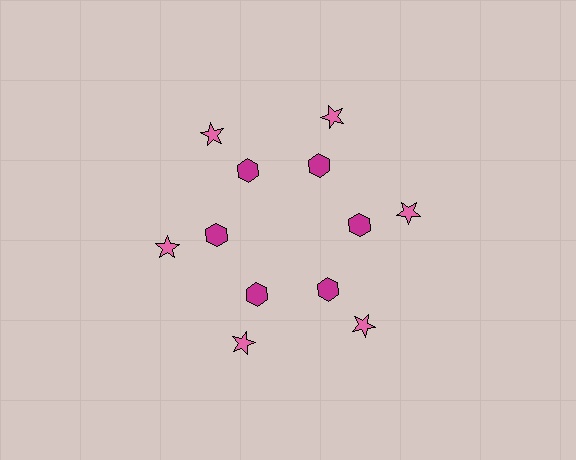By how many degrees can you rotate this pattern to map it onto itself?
The pattern maps onto itself every 60 degrees of rotation.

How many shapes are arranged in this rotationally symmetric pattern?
There are 12 shapes, arranged in 6 groups of 2.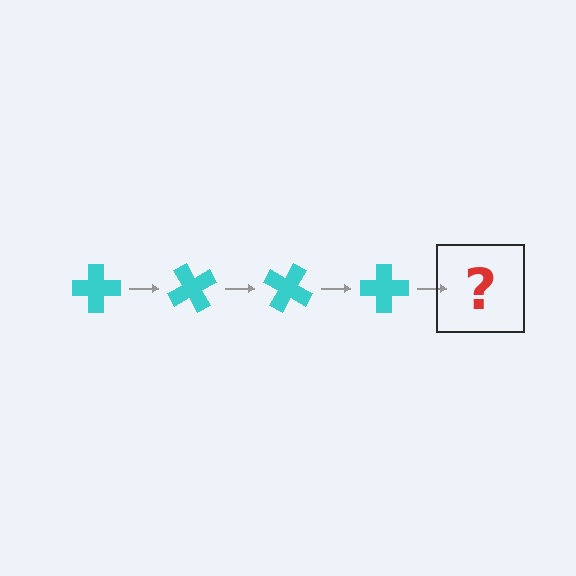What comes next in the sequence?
The next element should be a cyan cross rotated 240 degrees.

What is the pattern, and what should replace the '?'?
The pattern is that the cross rotates 60 degrees each step. The '?' should be a cyan cross rotated 240 degrees.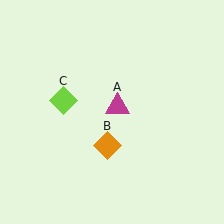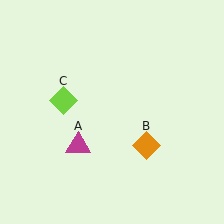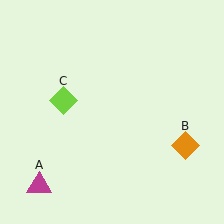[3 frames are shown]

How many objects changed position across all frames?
2 objects changed position: magenta triangle (object A), orange diamond (object B).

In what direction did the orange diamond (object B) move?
The orange diamond (object B) moved right.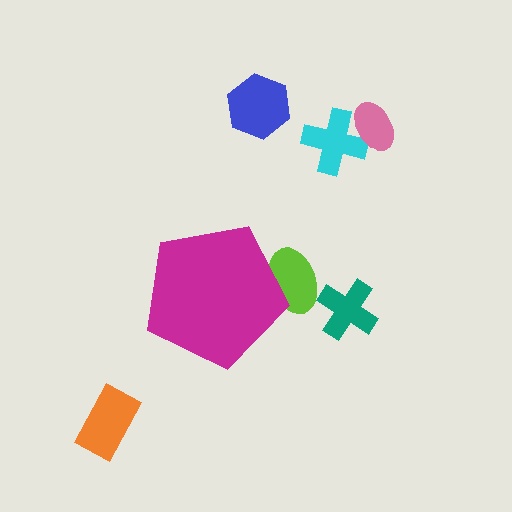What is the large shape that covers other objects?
A magenta pentagon.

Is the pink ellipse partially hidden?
No, the pink ellipse is fully visible.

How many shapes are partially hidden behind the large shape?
1 shape is partially hidden.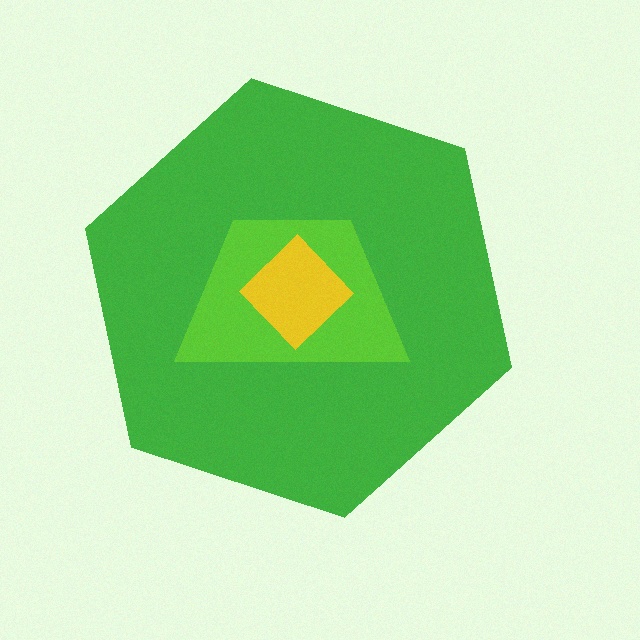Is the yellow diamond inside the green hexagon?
Yes.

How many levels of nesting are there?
3.